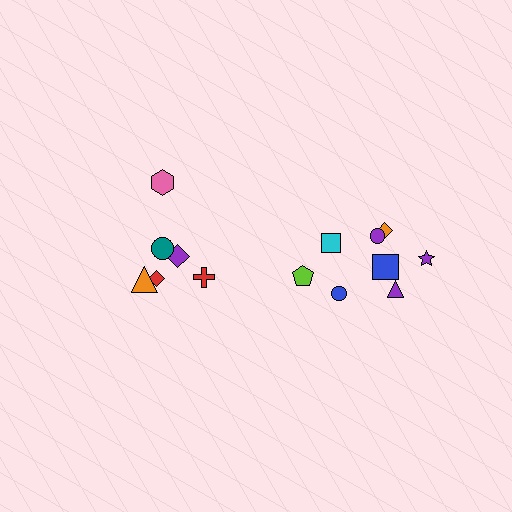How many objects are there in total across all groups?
There are 14 objects.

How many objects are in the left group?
There are 6 objects.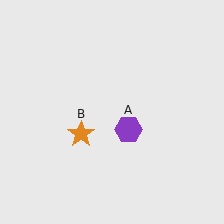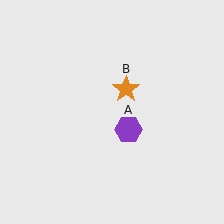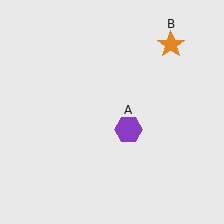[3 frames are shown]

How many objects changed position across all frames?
1 object changed position: orange star (object B).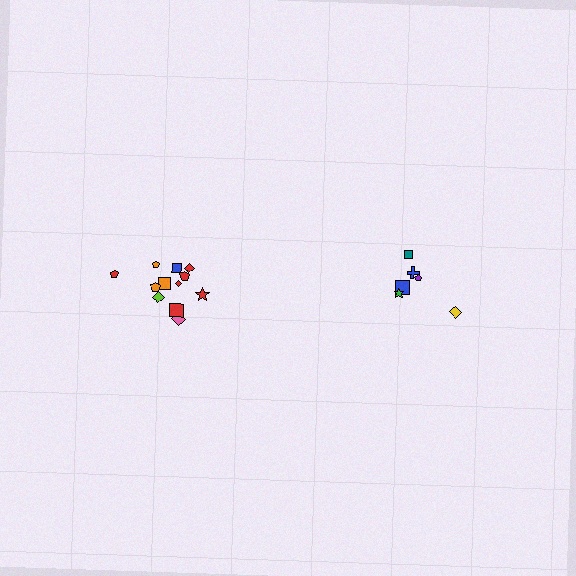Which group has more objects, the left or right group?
The left group.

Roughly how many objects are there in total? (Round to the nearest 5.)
Roughly 20 objects in total.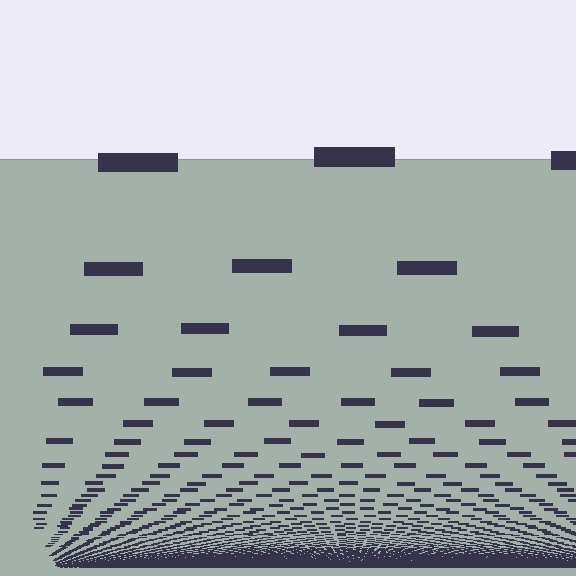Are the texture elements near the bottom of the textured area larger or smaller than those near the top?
Smaller. The gradient is inverted — elements near the bottom are smaller and denser.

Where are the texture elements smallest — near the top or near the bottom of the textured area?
Near the bottom.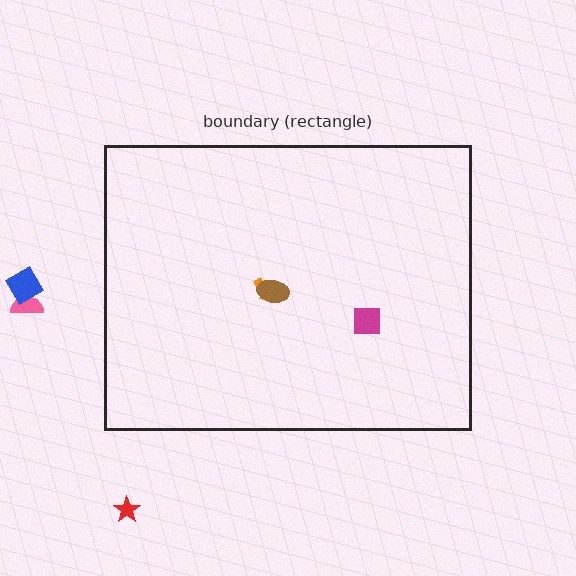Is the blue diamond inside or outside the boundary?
Outside.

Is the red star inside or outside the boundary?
Outside.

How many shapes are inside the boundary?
3 inside, 3 outside.